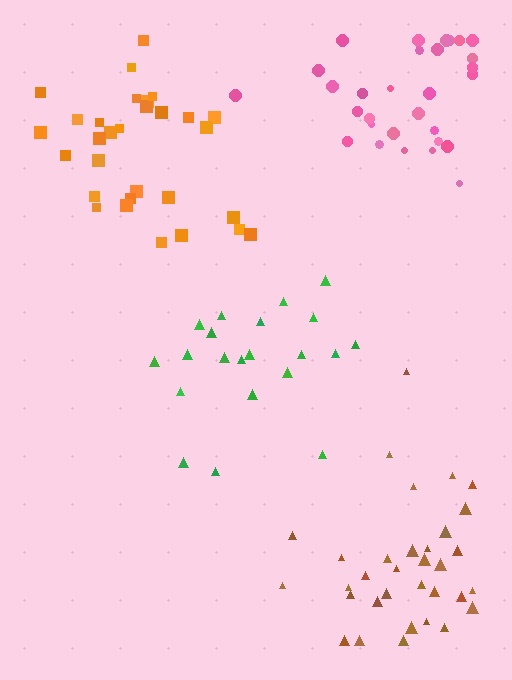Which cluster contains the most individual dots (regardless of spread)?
Brown (33).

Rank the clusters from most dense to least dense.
pink, brown, orange, green.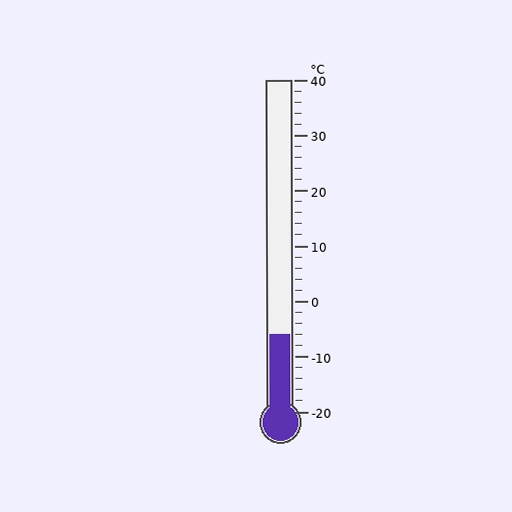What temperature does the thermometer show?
The thermometer shows approximately -6°C.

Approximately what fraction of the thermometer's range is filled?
The thermometer is filled to approximately 25% of its range.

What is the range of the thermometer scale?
The thermometer scale ranges from -20°C to 40°C.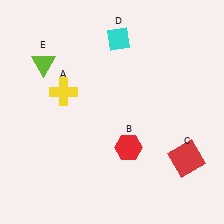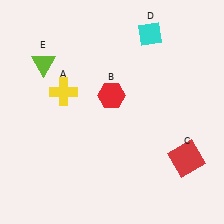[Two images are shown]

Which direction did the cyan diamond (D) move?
The cyan diamond (D) moved right.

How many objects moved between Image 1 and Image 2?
2 objects moved between the two images.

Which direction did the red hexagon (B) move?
The red hexagon (B) moved up.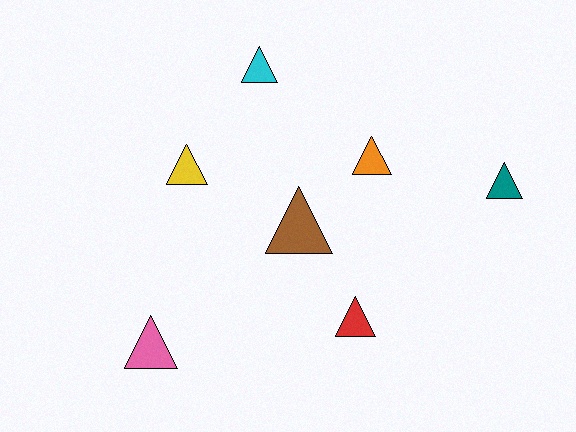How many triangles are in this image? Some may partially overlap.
There are 7 triangles.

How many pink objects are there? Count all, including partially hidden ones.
There is 1 pink object.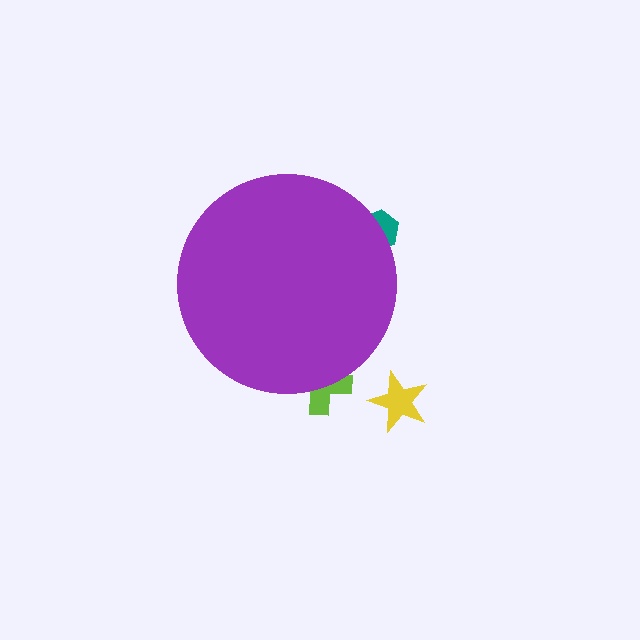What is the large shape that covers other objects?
A purple circle.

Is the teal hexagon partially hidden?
Yes, the teal hexagon is partially hidden behind the purple circle.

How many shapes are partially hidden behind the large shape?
2 shapes are partially hidden.